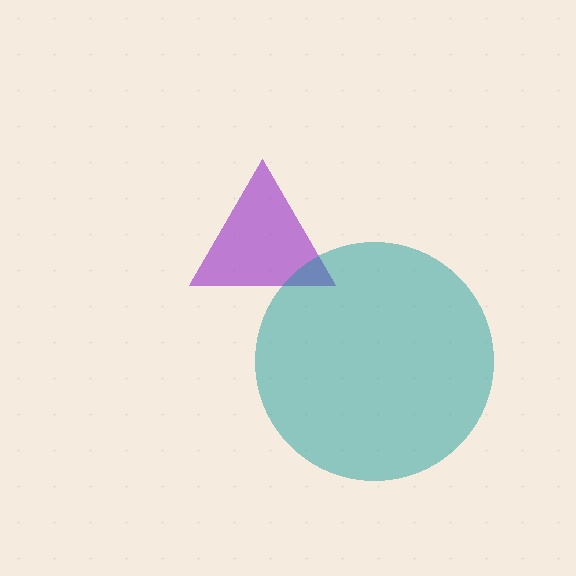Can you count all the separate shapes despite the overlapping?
Yes, there are 2 separate shapes.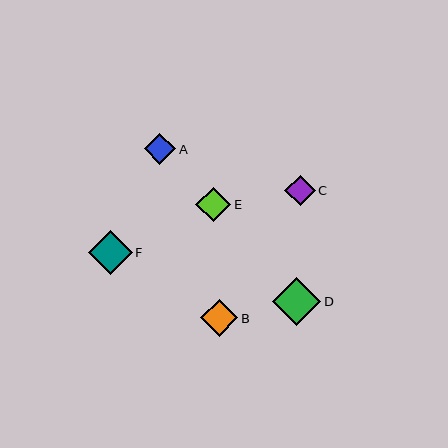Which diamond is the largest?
Diamond D is the largest with a size of approximately 48 pixels.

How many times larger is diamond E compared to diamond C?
Diamond E is approximately 1.1 times the size of diamond C.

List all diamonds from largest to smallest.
From largest to smallest: D, F, B, E, A, C.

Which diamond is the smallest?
Diamond C is the smallest with a size of approximately 30 pixels.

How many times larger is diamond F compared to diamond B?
Diamond F is approximately 1.2 times the size of diamond B.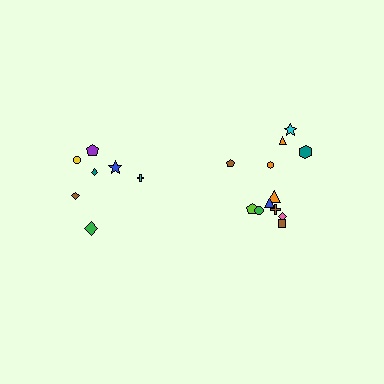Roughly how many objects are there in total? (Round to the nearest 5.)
Roughly 20 objects in total.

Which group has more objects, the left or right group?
The right group.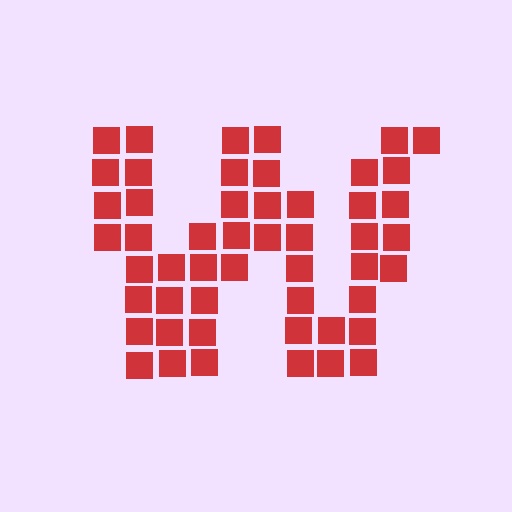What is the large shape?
The large shape is the letter W.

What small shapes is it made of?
It is made of small squares.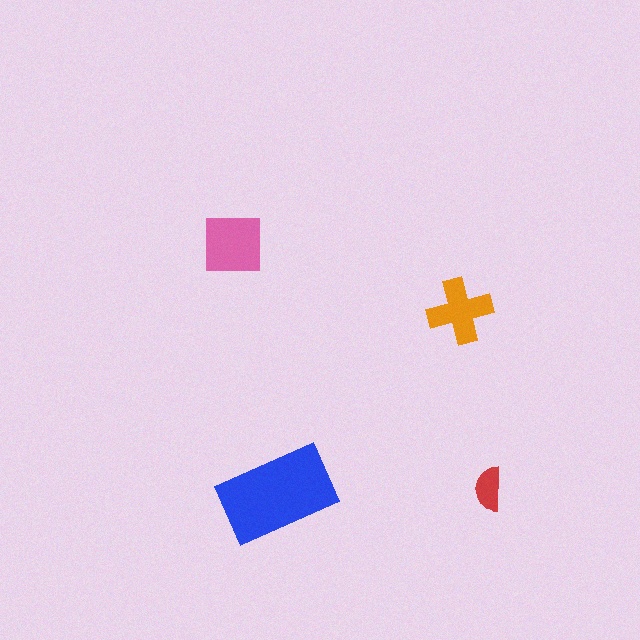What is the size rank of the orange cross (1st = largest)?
3rd.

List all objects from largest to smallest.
The blue rectangle, the pink square, the orange cross, the red semicircle.